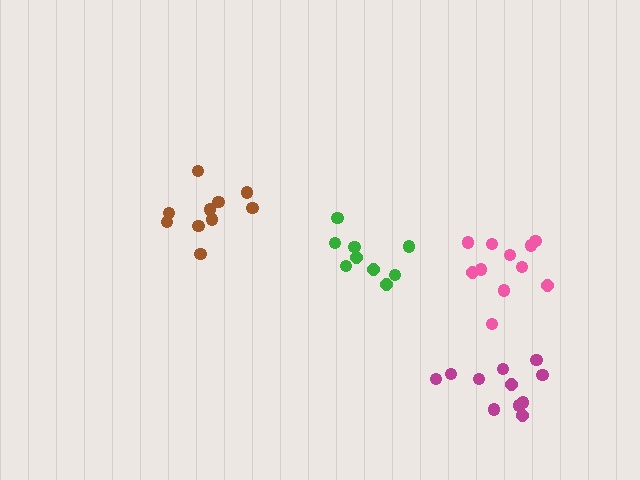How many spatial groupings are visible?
There are 4 spatial groupings.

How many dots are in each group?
Group 1: 11 dots, Group 2: 9 dots, Group 3: 10 dots, Group 4: 11 dots (41 total).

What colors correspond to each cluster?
The clusters are colored: magenta, green, brown, pink.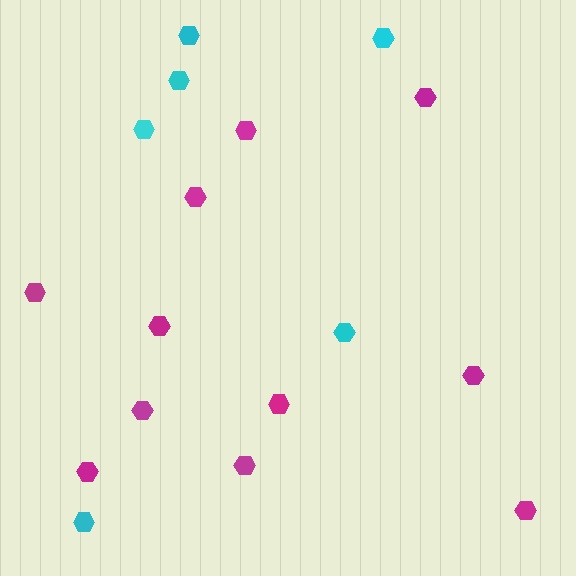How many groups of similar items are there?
There are 2 groups: one group of cyan hexagons (6) and one group of magenta hexagons (11).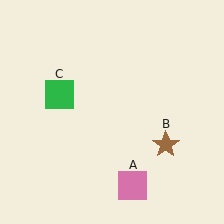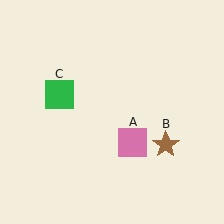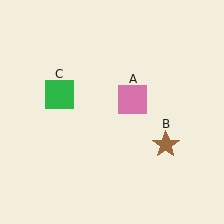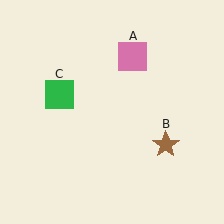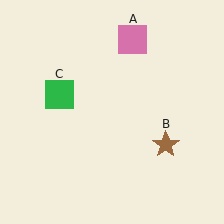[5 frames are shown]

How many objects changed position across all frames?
1 object changed position: pink square (object A).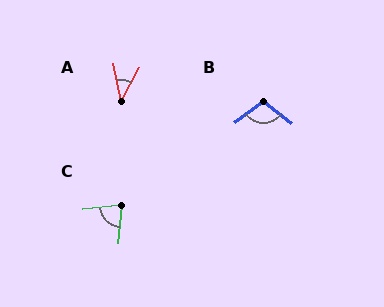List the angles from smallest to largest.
A (39°), C (79°), B (107°).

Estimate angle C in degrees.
Approximately 79 degrees.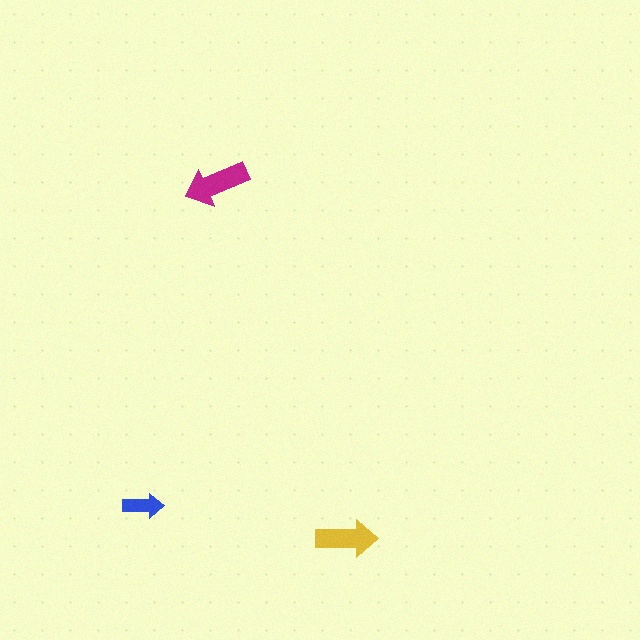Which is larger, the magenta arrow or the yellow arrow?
The magenta one.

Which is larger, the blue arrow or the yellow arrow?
The yellow one.